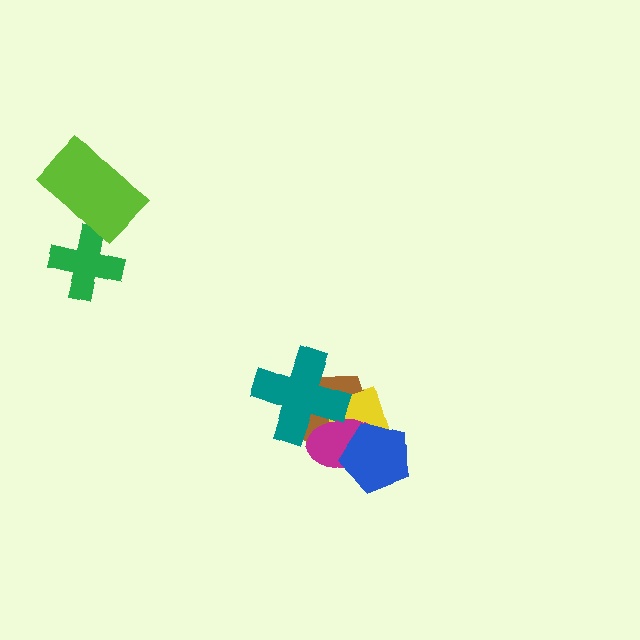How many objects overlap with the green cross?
1 object overlaps with the green cross.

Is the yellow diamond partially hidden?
Yes, it is partially covered by another shape.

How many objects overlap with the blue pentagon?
3 objects overlap with the blue pentagon.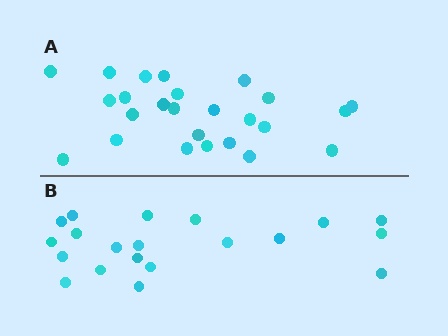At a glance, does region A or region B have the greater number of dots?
Region A (the top region) has more dots.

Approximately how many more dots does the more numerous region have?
Region A has about 5 more dots than region B.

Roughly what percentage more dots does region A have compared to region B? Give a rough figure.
About 25% more.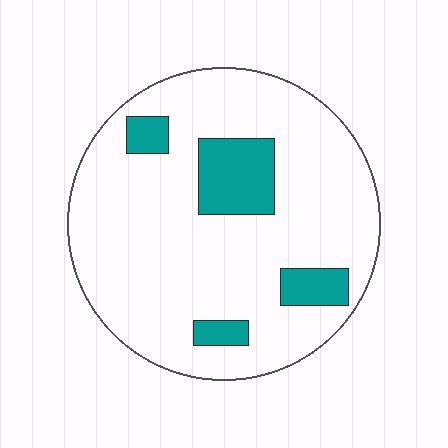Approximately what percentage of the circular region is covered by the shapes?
Approximately 15%.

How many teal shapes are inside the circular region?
4.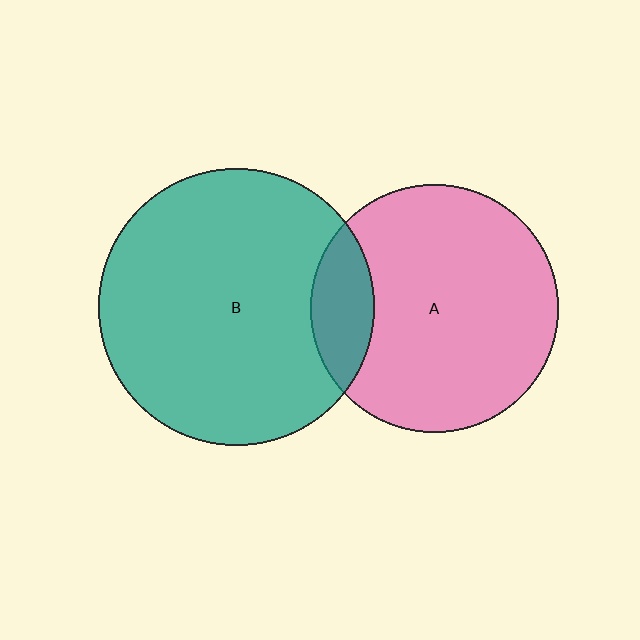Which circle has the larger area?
Circle B (teal).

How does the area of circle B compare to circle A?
Approximately 1.3 times.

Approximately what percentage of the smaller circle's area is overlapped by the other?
Approximately 15%.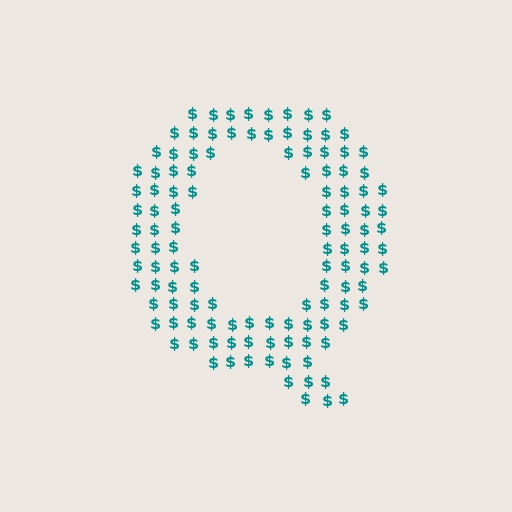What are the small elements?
The small elements are dollar signs.